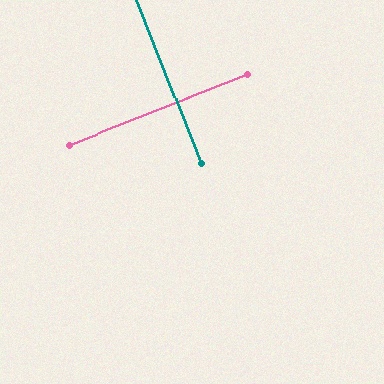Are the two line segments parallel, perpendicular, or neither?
Perpendicular — they meet at approximately 90°.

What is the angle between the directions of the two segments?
Approximately 90 degrees.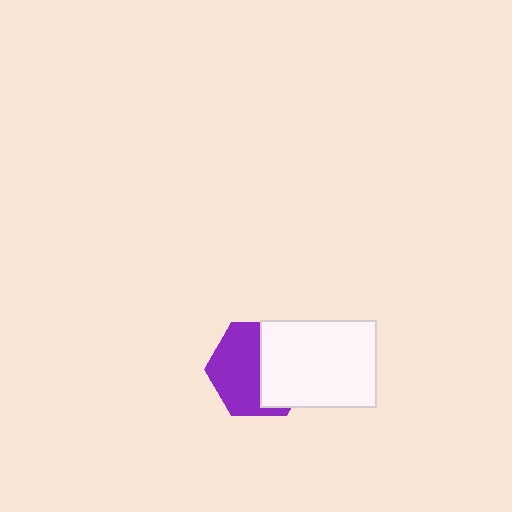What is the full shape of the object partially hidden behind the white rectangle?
The partially hidden object is a purple hexagon.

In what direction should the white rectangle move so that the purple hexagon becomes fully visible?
The white rectangle should move right. That is the shortest direction to clear the overlap and leave the purple hexagon fully visible.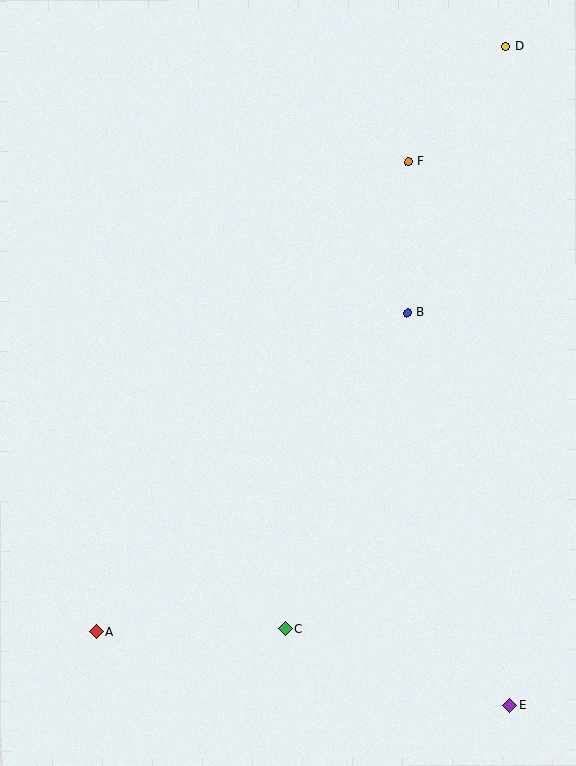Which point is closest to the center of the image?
Point B at (407, 313) is closest to the center.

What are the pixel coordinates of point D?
Point D is at (505, 46).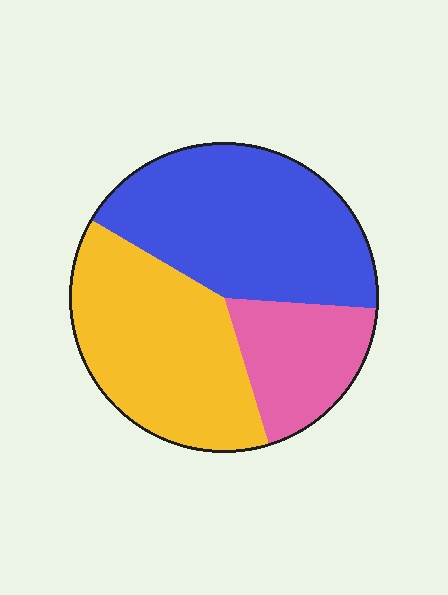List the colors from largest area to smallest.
From largest to smallest: blue, yellow, pink.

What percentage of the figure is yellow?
Yellow takes up about three eighths (3/8) of the figure.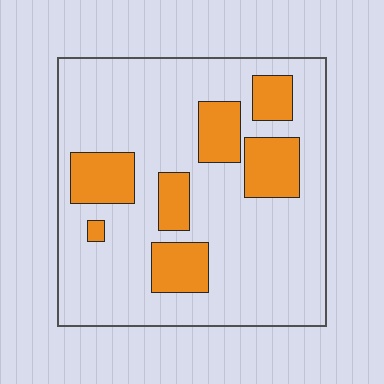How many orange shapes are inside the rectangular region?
7.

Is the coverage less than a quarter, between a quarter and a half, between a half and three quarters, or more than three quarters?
Less than a quarter.